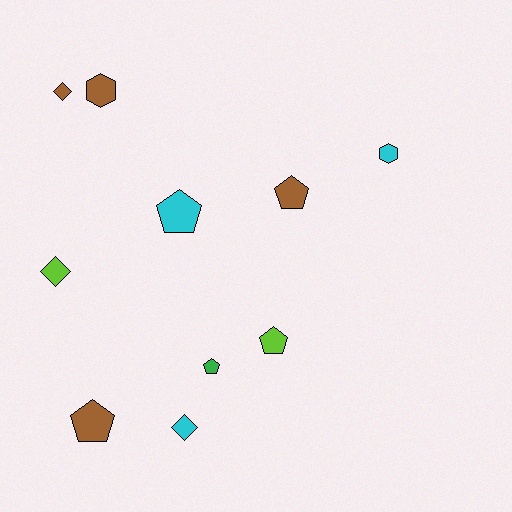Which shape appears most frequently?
Pentagon, with 5 objects.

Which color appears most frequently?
Brown, with 4 objects.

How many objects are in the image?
There are 10 objects.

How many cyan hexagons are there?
There is 1 cyan hexagon.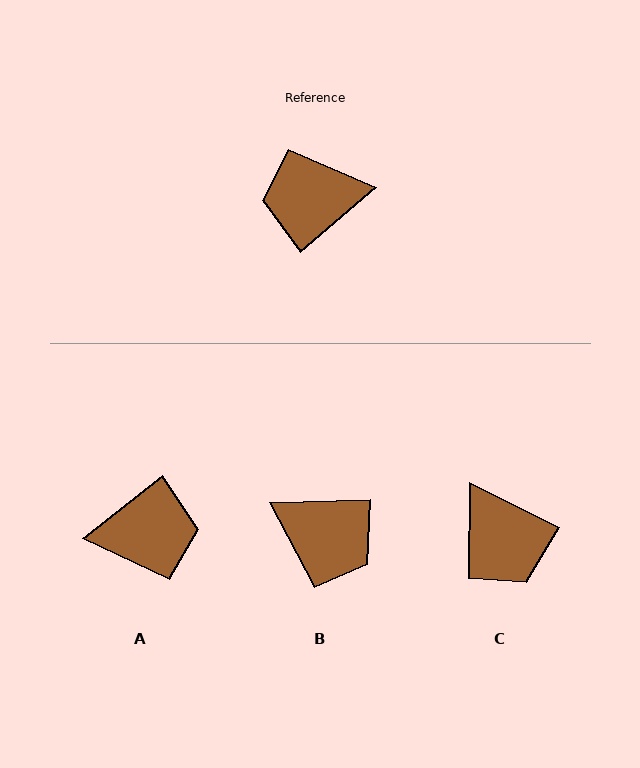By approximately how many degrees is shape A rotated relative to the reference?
Approximately 178 degrees counter-clockwise.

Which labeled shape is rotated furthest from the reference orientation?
A, about 178 degrees away.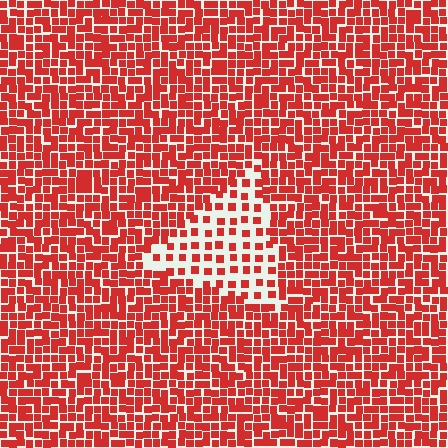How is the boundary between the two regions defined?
The boundary is defined by a change in element density (approximately 2.2x ratio). All elements are the same color, size, and shape.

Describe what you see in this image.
The image contains small red elements arranged at two different densities. A triangle-shaped region is visible where the elements are less densely packed than the surrounding area.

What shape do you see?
I see a triangle.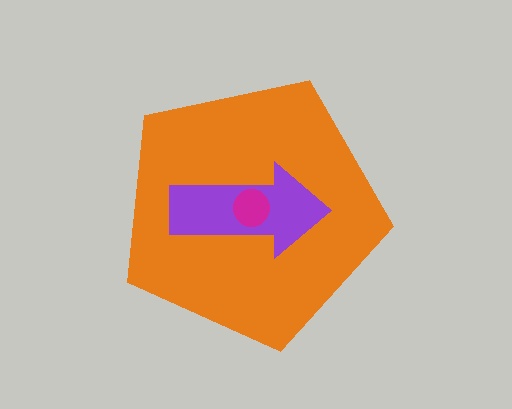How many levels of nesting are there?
3.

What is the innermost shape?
The magenta circle.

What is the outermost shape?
The orange pentagon.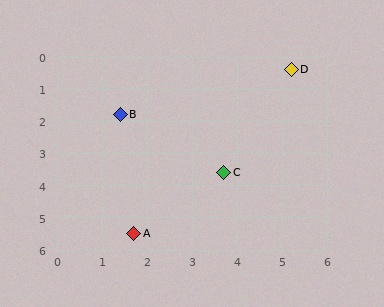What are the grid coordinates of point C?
Point C is at approximately (3.7, 3.6).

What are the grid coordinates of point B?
Point B is at approximately (1.4, 1.8).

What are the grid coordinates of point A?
Point A is at approximately (1.7, 5.5).